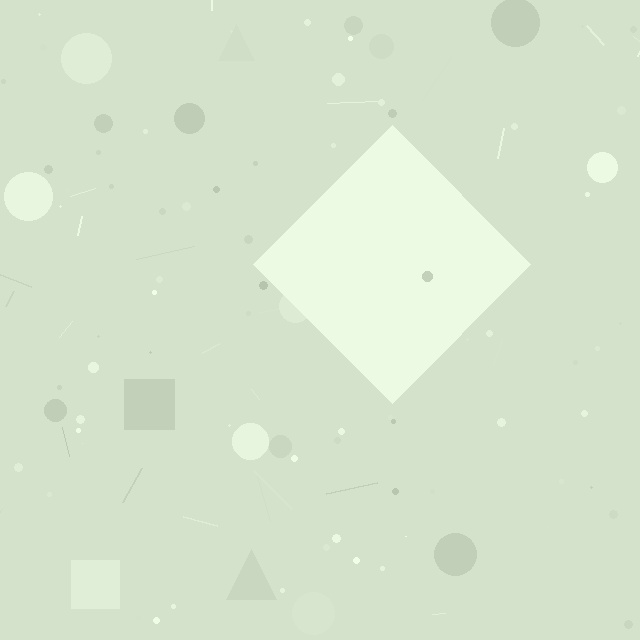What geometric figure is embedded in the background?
A diamond is embedded in the background.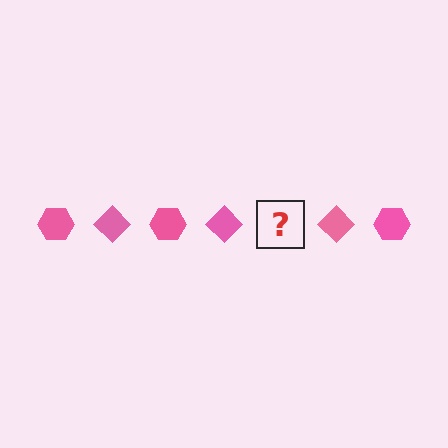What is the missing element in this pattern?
The missing element is a pink hexagon.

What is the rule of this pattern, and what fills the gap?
The rule is that the pattern cycles through hexagon, diamond shapes in pink. The gap should be filled with a pink hexagon.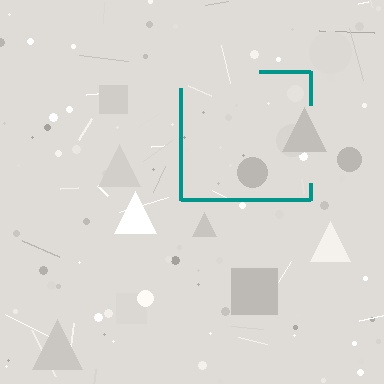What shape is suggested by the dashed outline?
The dashed outline suggests a square.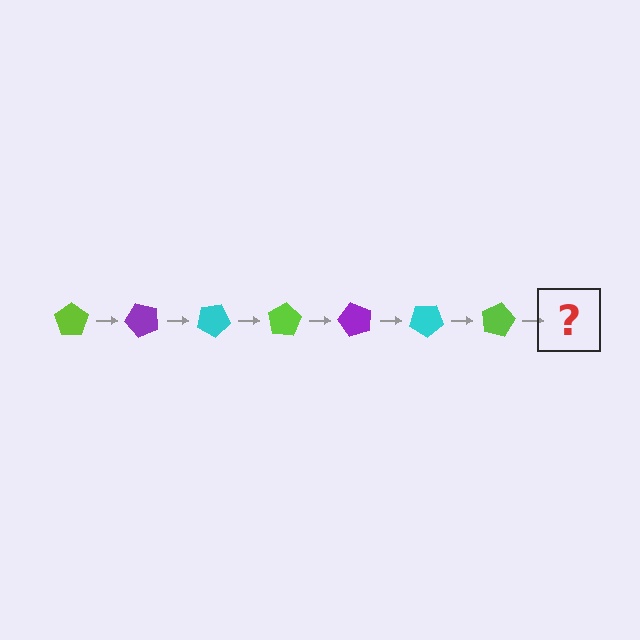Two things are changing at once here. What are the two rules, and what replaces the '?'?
The two rules are that it rotates 50 degrees each step and the color cycles through lime, purple, and cyan. The '?' should be a purple pentagon, rotated 350 degrees from the start.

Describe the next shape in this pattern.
It should be a purple pentagon, rotated 350 degrees from the start.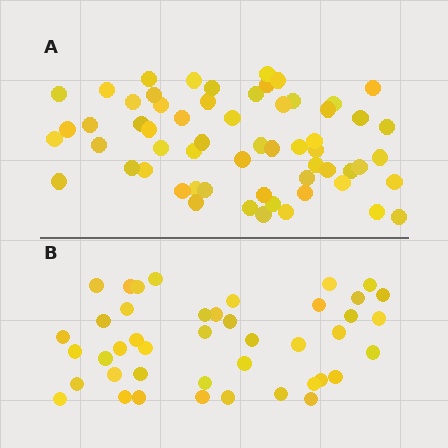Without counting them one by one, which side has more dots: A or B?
Region A (the top region) has more dots.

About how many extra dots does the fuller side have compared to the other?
Region A has approximately 15 more dots than region B.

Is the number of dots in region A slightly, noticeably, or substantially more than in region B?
Region A has noticeably more, but not dramatically so. The ratio is roughly 1.4 to 1.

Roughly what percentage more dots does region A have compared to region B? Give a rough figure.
About 40% more.